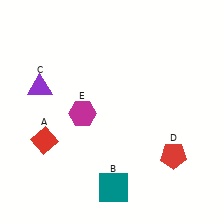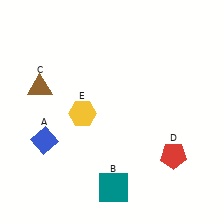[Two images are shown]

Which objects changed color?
A changed from red to blue. C changed from purple to brown. E changed from magenta to yellow.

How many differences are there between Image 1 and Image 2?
There are 3 differences between the two images.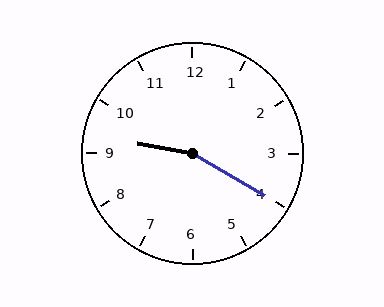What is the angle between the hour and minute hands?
Approximately 160 degrees.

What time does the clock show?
9:20.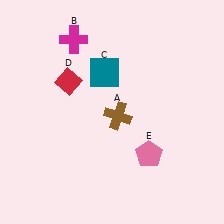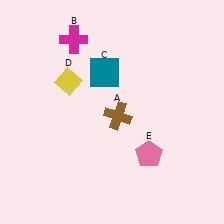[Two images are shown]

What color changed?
The diamond (D) changed from red in Image 1 to yellow in Image 2.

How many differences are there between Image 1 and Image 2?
There is 1 difference between the two images.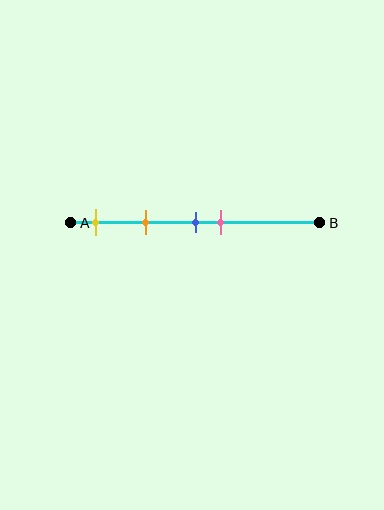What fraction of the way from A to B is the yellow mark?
The yellow mark is approximately 10% (0.1) of the way from A to B.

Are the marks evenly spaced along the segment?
No, the marks are not evenly spaced.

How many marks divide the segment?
There are 4 marks dividing the segment.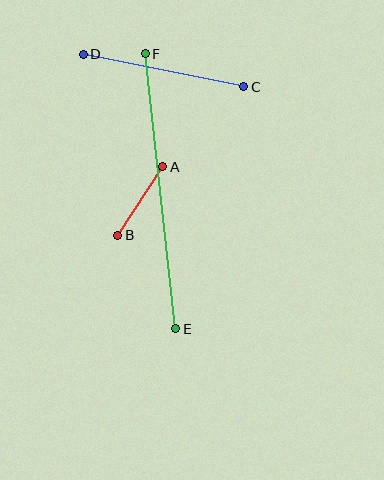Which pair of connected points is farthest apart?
Points E and F are farthest apart.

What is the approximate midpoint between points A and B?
The midpoint is at approximately (140, 201) pixels.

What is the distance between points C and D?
The distance is approximately 164 pixels.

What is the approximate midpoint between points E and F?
The midpoint is at approximately (161, 191) pixels.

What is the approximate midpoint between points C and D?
The midpoint is at approximately (164, 70) pixels.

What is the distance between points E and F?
The distance is approximately 277 pixels.